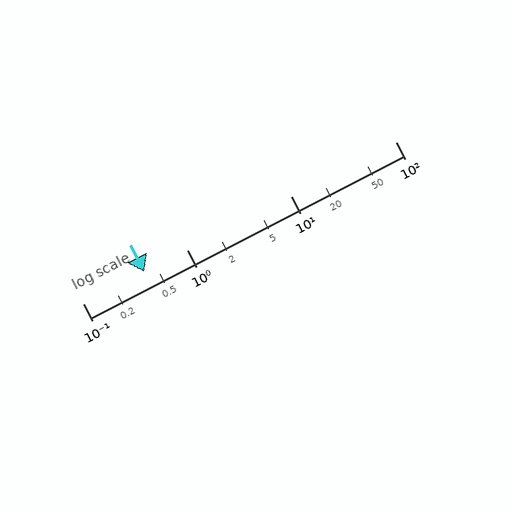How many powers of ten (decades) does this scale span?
The scale spans 3 decades, from 0.1 to 100.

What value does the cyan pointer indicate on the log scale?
The pointer indicates approximately 0.39.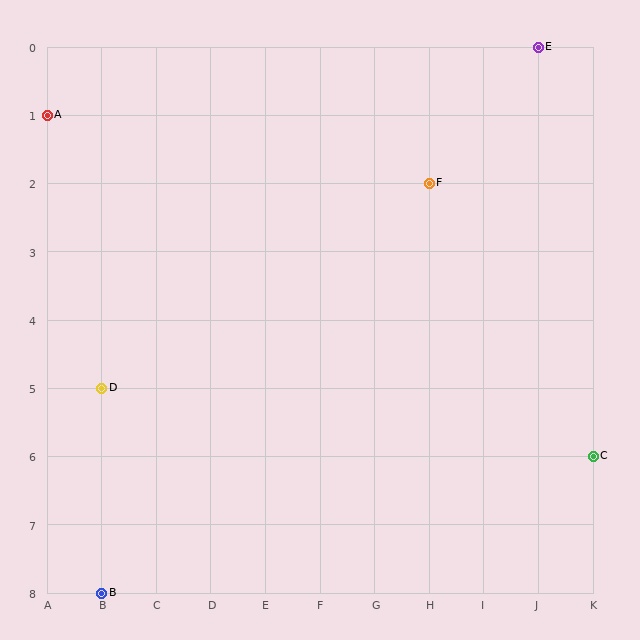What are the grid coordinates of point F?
Point F is at grid coordinates (H, 2).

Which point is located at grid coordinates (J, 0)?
Point E is at (J, 0).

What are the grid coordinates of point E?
Point E is at grid coordinates (J, 0).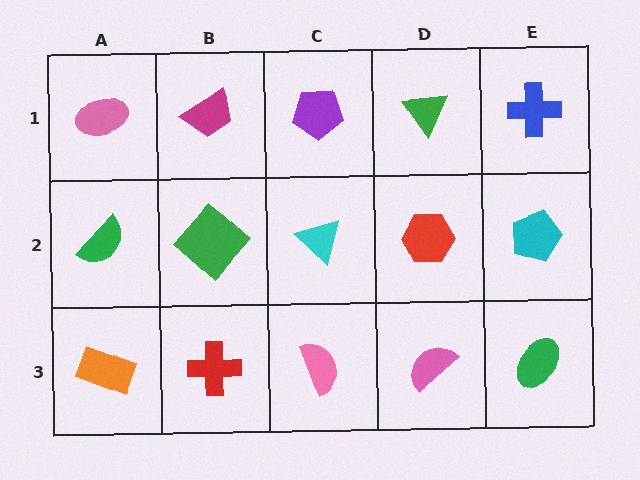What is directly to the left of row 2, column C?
A green diamond.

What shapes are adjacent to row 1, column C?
A cyan triangle (row 2, column C), a magenta trapezoid (row 1, column B), a green triangle (row 1, column D).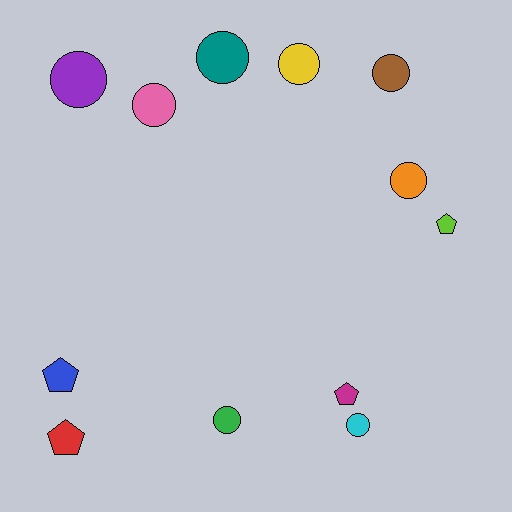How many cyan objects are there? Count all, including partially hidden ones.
There is 1 cyan object.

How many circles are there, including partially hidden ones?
There are 8 circles.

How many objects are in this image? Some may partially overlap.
There are 12 objects.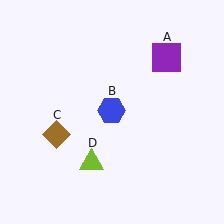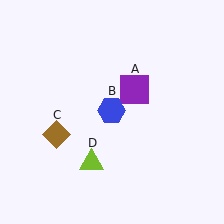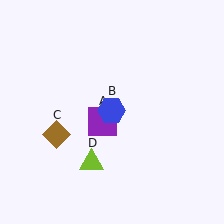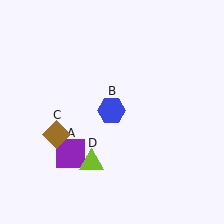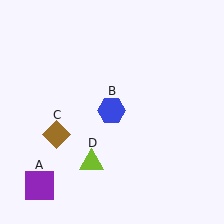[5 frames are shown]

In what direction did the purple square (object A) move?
The purple square (object A) moved down and to the left.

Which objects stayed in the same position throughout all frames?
Blue hexagon (object B) and brown diamond (object C) and lime triangle (object D) remained stationary.